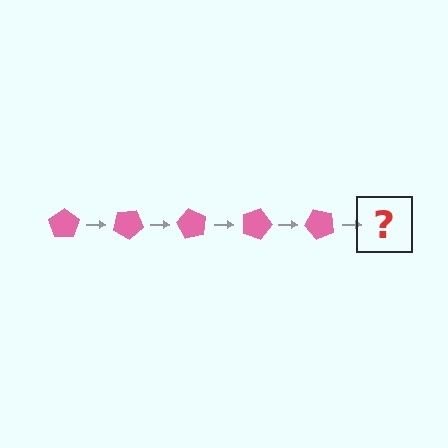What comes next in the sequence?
The next element should be a pink pentagon rotated 150 degrees.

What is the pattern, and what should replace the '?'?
The pattern is that the pentagon rotates 30 degrees each step. The '?' should be a pink pentagon rotated 150 degrees.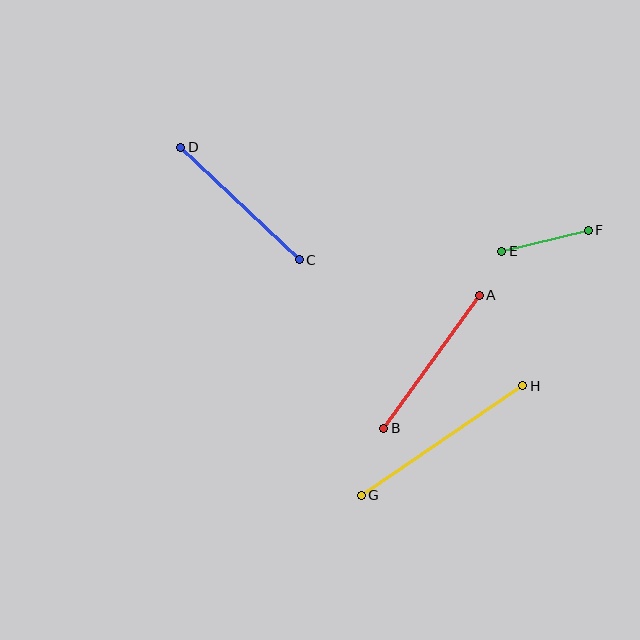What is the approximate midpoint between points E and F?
The midpoint is at approximately (545, 241) pixels.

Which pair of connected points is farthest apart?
Points G and H are farthest apart.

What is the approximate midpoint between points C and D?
The midpoint is at approximately (240, 203) pixels.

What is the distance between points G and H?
The distance is approximately 195 pixels.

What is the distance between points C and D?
The distance is approximately 163 pixels.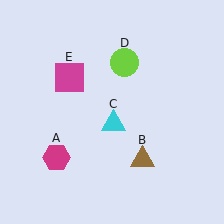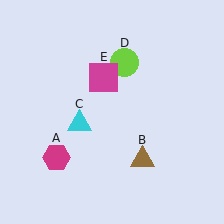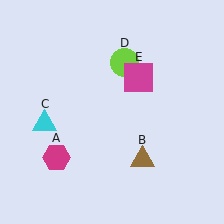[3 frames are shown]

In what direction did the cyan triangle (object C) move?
The cyan triangle (object C) moved left.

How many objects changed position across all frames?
2 objects changed position: cyan triangle (object C), magenta square (object E).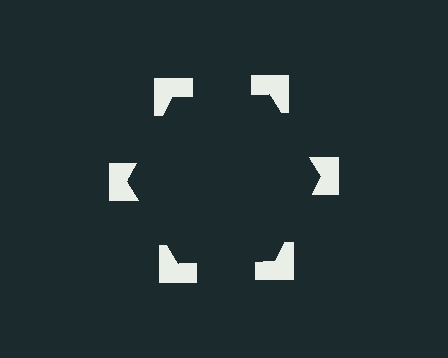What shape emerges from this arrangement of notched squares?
An illusory hexagon — its edges are inferred from the aligned wedge cuts in the notched squares, not physically drawn.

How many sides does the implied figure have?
6 sides.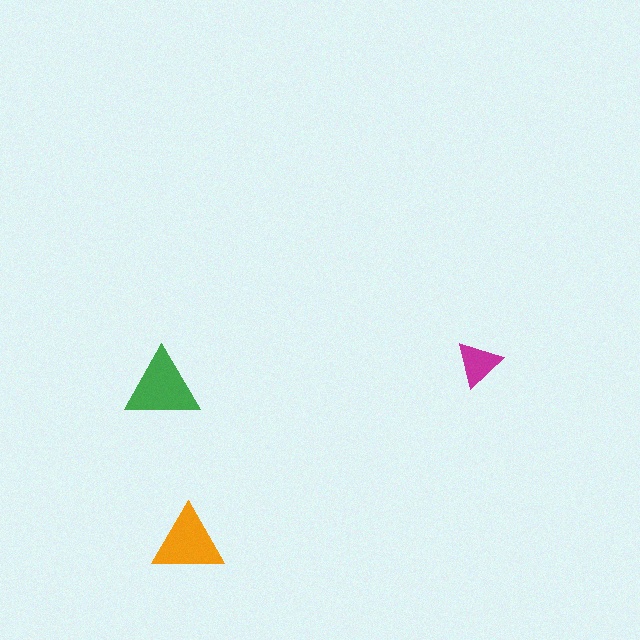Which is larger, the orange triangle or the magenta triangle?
The orange one.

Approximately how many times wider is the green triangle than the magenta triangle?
About 1.5 times wider.